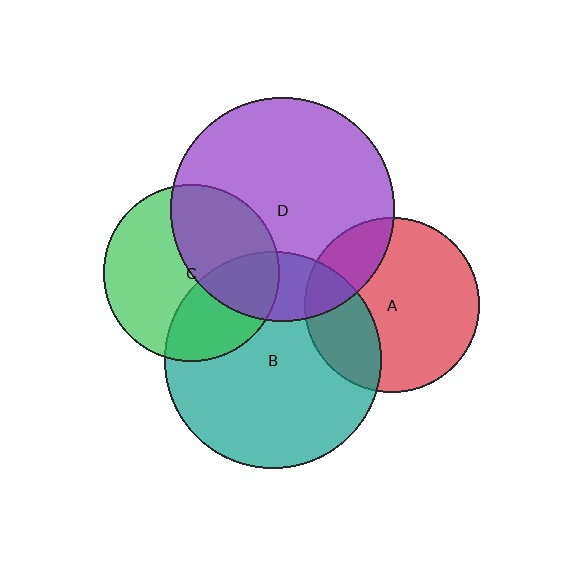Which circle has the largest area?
Circle D (purple).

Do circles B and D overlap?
Yes.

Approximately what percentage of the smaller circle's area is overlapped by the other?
Approximately 20%.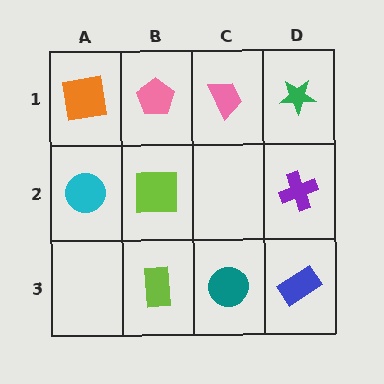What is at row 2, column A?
A cyan circle.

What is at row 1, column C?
A pink trapezoid.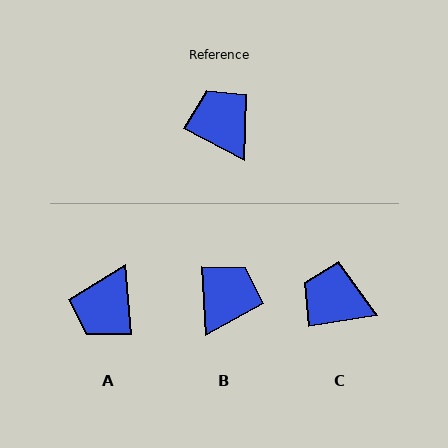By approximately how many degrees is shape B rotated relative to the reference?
Approximately 59 degrees clockwise.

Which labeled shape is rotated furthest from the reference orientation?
A, about 122 degrees away.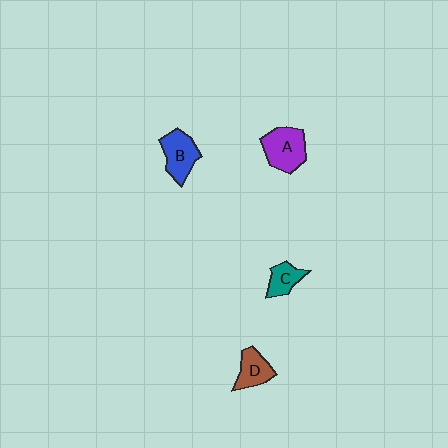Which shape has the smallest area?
Shape C (teal).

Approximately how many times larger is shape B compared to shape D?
Approximately 1.3 times.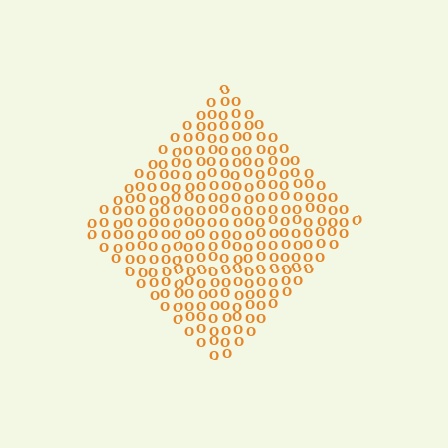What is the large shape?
The large shape is a diamond.